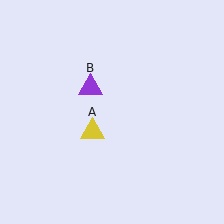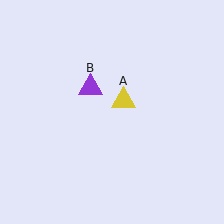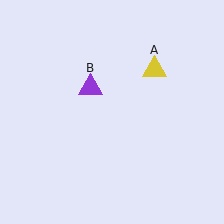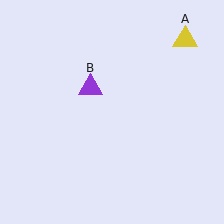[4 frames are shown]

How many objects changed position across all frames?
1 object changed position: yellow triangle (object A).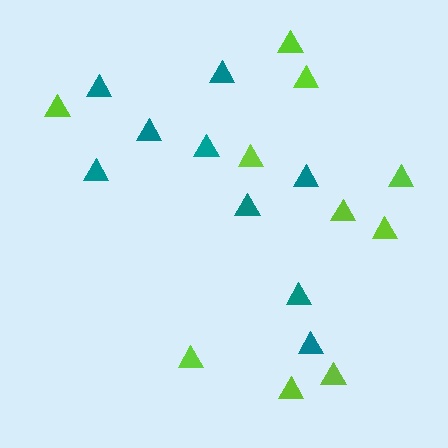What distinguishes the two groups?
There are 2 groups: one group of teal triangles (9) and one group of lime triangles (10).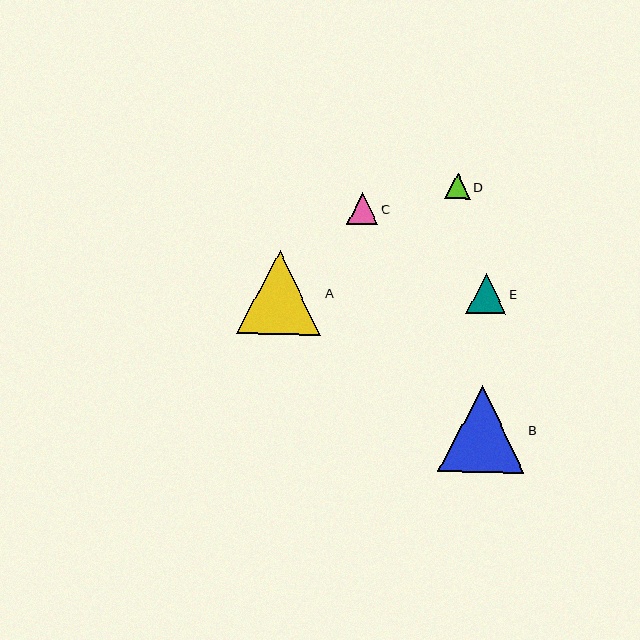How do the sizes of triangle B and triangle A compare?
Triangle B and triangle A are approximately the same size.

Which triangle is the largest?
Triangle B is the largest with a size of approximately 87 pixels.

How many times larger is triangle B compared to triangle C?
Triangle B is approximately 2.8 times the size of triangle C.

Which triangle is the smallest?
Triangle D is the smallest with a size of approximately 25 pixels.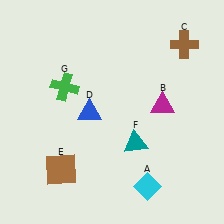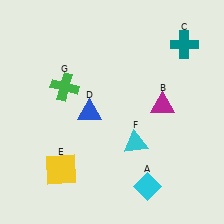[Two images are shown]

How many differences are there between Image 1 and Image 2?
There are 3 differences between the two images.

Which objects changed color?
C changed from brown to teal. E changed from brown to yellow. F changed from teal to cyan.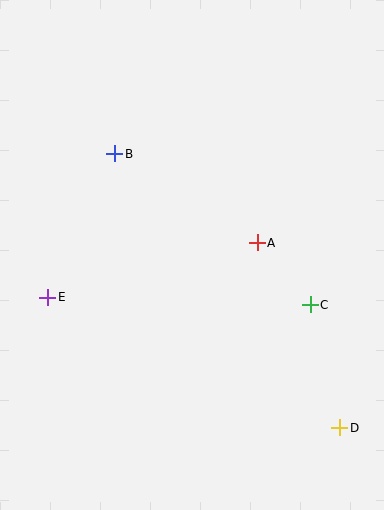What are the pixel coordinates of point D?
Point D is at (340, 428).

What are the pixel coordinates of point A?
Point A is at (257, 243).